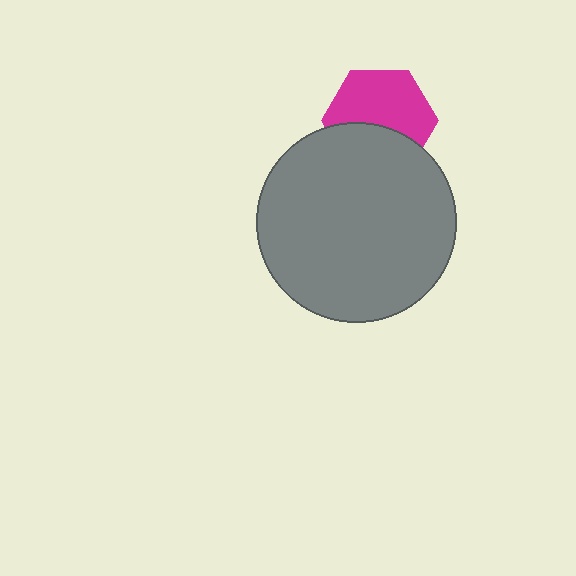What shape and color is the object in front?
The object in front is a gray circle.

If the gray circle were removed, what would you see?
You would see the complete magenta hexagon.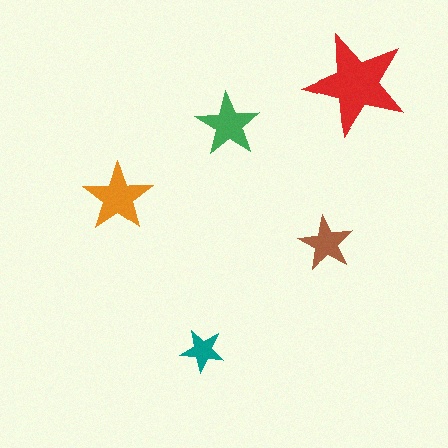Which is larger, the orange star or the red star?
The red one.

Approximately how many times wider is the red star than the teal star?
About 2.5 times wider.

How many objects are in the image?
There are 5 objects in the image.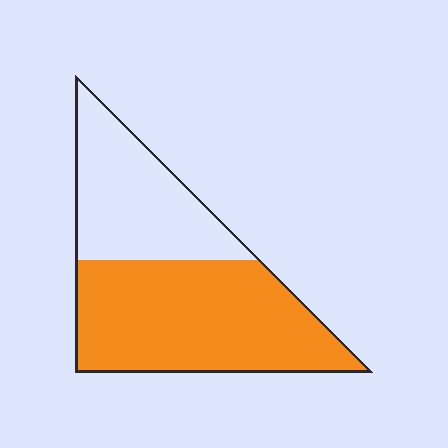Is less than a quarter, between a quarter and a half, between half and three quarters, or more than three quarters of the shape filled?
Between half and three quarters.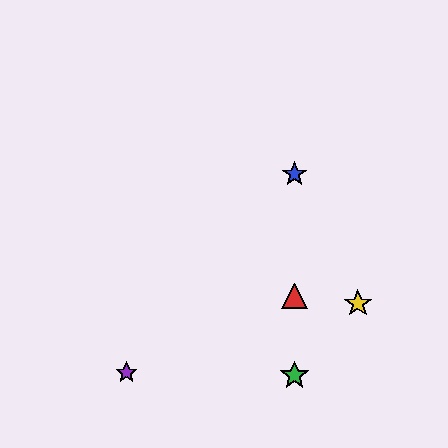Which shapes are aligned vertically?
The red triangle, the blue star, the green star are aligned vertically.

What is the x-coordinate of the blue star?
The blue star is at x≈295.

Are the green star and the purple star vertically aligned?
No, the green star is at x≈295 and the purple star is at x≈126.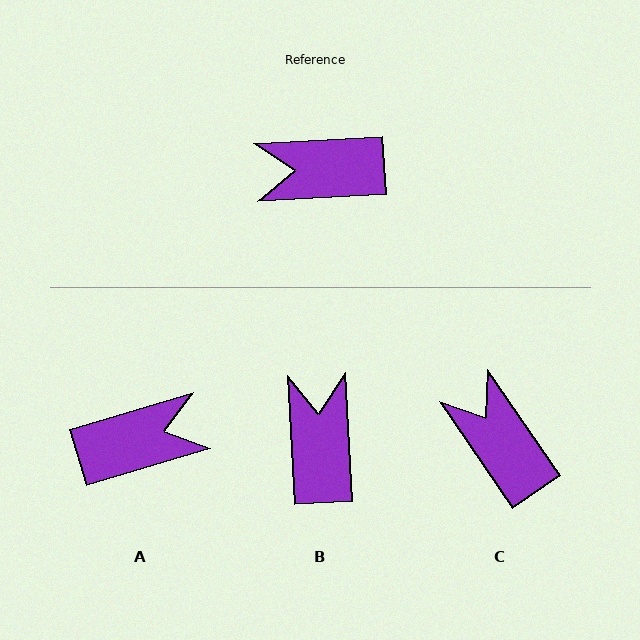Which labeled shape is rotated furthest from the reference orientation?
A, about 167 degrees away.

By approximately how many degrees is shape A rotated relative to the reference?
Approximately 167 degrees clockwise.